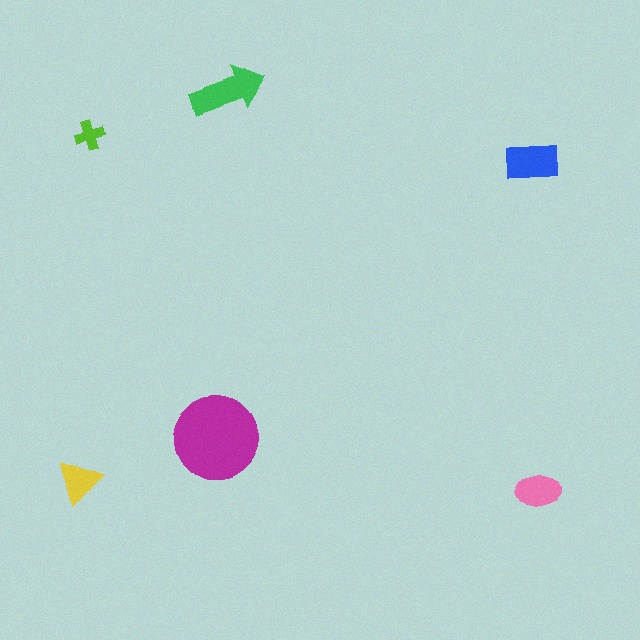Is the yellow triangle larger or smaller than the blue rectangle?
Smaller.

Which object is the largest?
The magenta circle.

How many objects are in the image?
There are 6 objects in the image.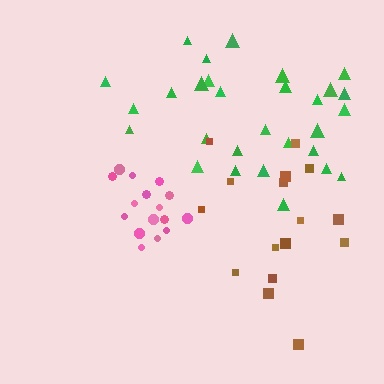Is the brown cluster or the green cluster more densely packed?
Green.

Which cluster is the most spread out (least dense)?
Brown.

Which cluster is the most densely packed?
Pink.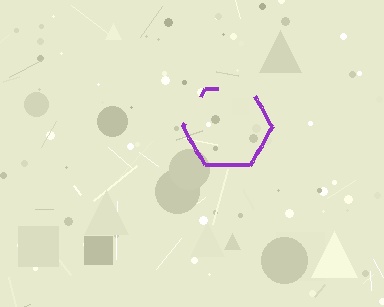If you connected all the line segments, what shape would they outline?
They would outline a hexagon.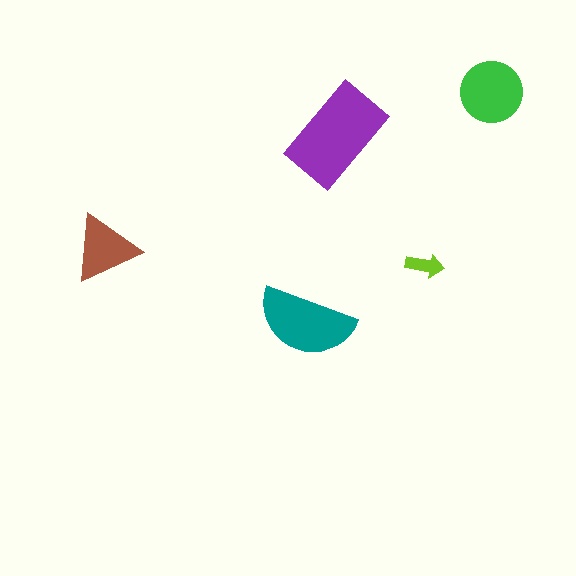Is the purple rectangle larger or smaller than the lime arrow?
Larger.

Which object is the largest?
The purple rectangle.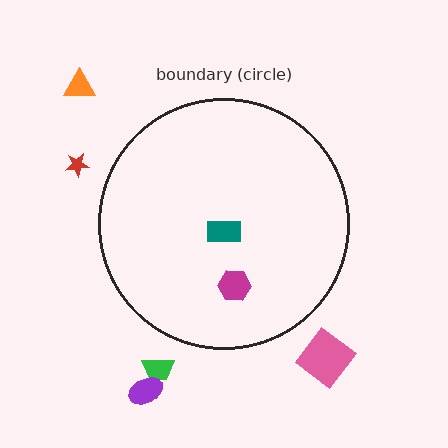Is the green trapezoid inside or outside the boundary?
Outside.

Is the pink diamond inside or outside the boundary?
Outside.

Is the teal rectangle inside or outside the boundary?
Inside.